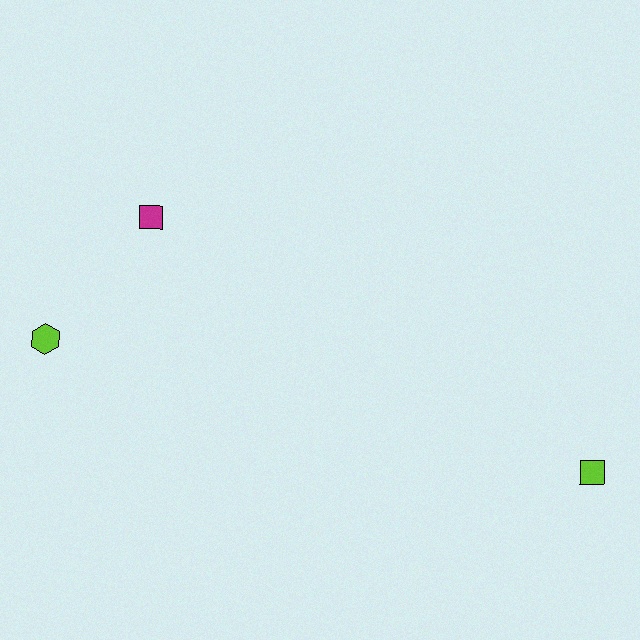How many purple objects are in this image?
There are no purple objects.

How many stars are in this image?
There are no stars.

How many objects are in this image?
There are 3 objects.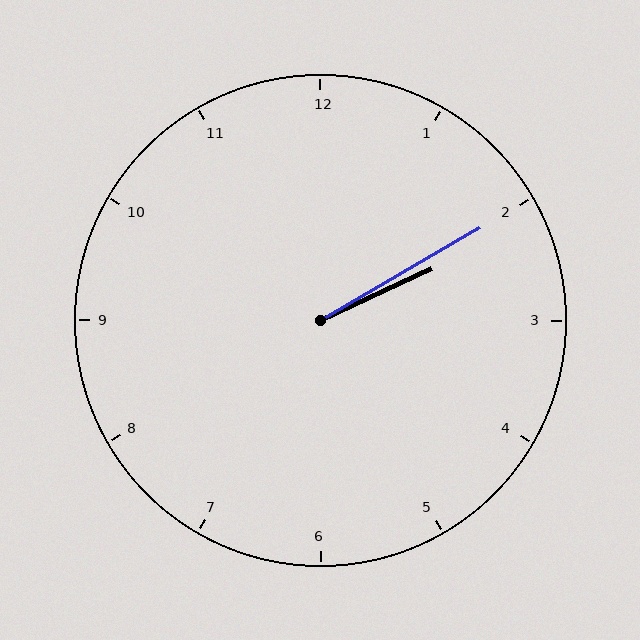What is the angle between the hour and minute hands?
Approximately 5 degrees.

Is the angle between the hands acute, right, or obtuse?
It is acute.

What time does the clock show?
2:10.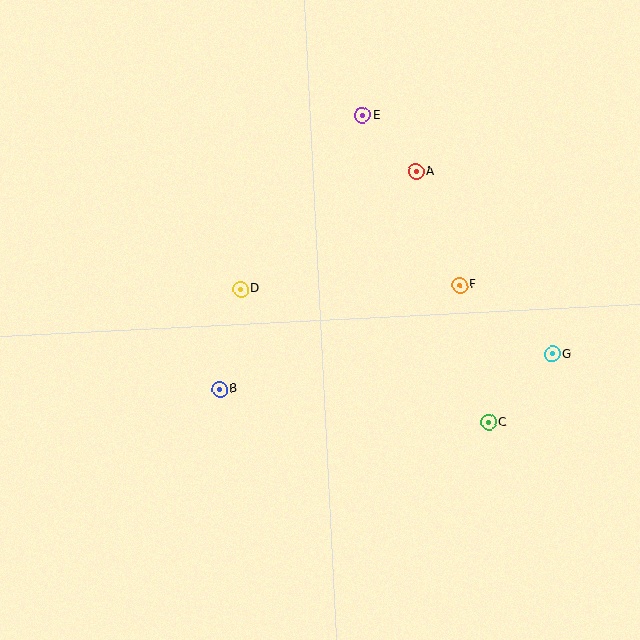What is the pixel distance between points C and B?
The distance between C and B is 271 pixels.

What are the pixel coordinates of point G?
Point G is at (552, 354).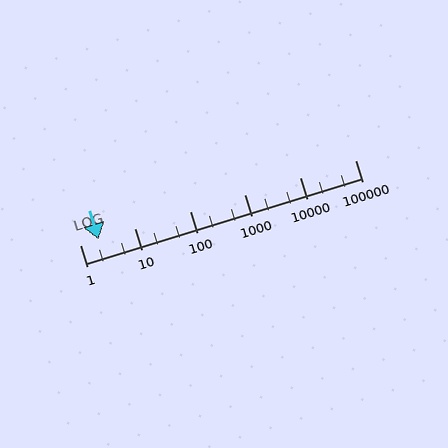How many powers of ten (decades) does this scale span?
The scale spans 5 decades, from 1 to 100000.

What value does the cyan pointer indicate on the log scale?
The pointer indicates approximately 2.2.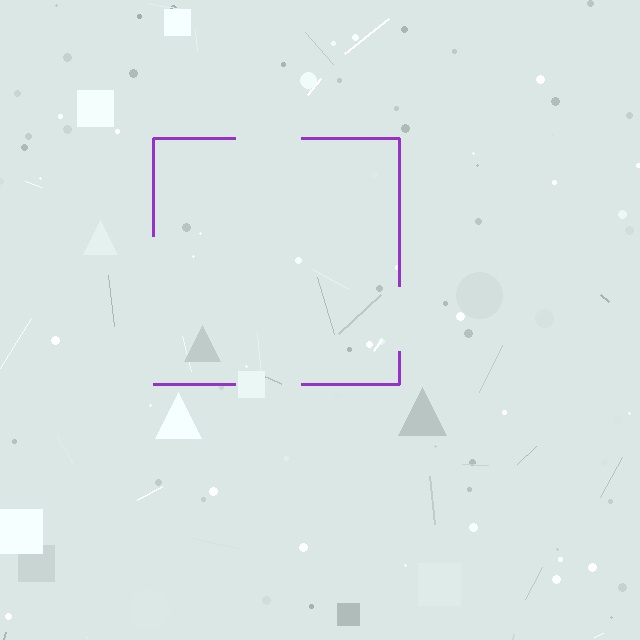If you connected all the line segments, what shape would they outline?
They would outline a square.